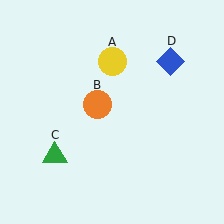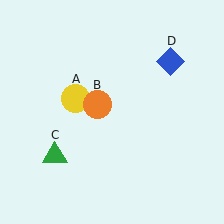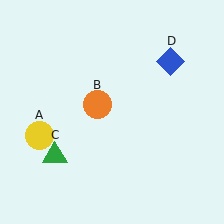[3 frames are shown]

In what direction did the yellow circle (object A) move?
The yellow circle (object A) moved down and to the left.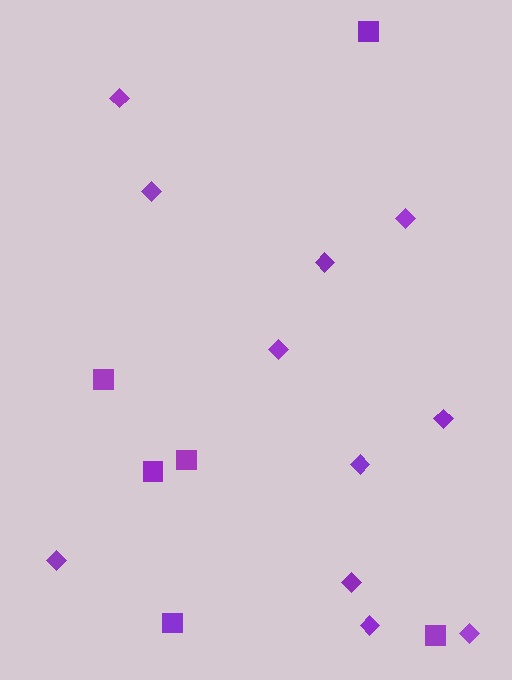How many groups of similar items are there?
There are 2 groups: one group of diamonds (11) and one group of squares (6).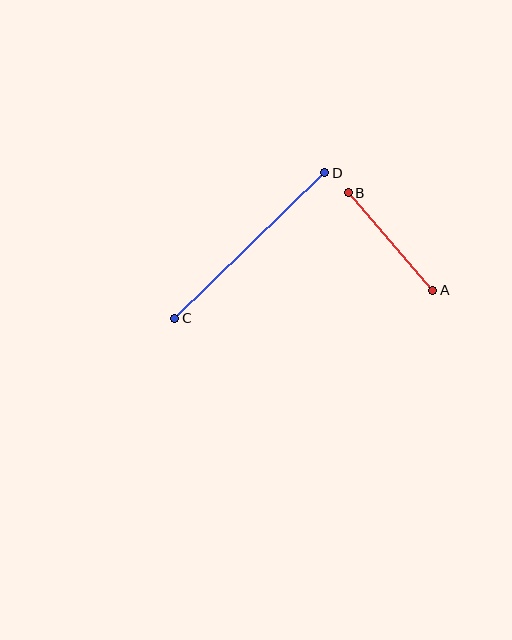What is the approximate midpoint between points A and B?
The midpoint is at approximately (390, 241) pixels.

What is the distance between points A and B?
The distance is approximately 129 pixels.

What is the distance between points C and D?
The distance is approximately 209 pixels.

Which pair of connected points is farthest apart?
Points C and D are farthest apart.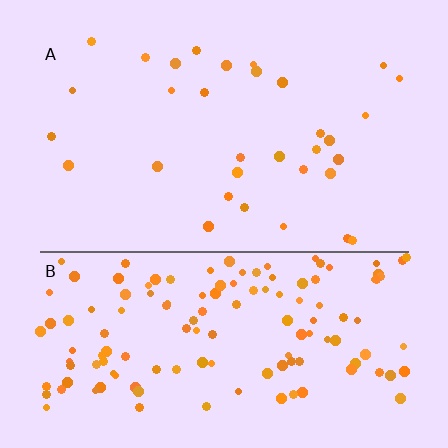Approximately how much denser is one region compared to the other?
Approximately 4.3× — region B over region A.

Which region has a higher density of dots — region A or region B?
B (the bottom).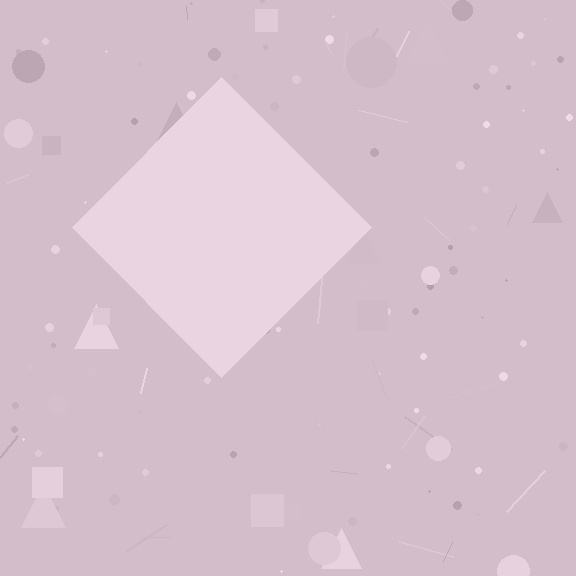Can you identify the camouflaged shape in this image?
The camouflaged shape is a diamond.